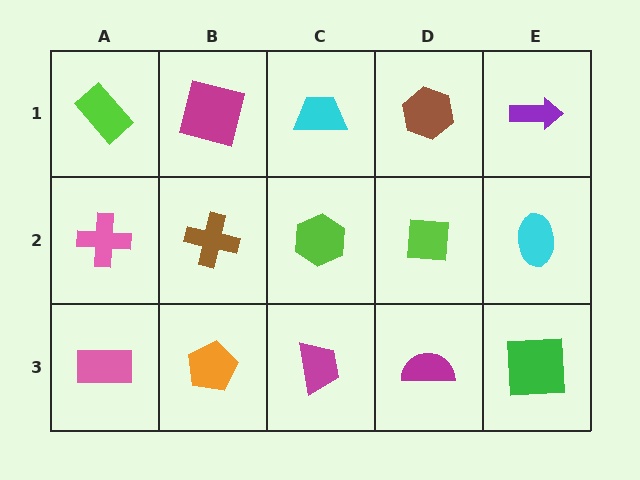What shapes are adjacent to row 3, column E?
A cyan ellipse (row 2, column E), a magenta semicircle (row 3, column D).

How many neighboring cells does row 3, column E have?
2.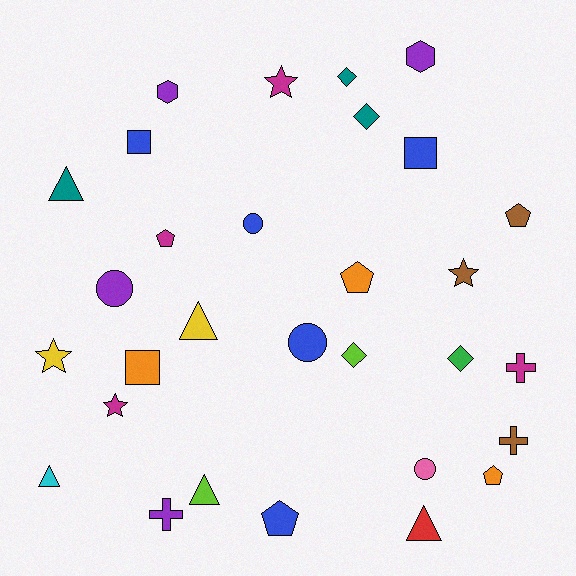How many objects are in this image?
There are 30 objects.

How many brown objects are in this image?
There are 3 brown objects.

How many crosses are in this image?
There are 3 crosses.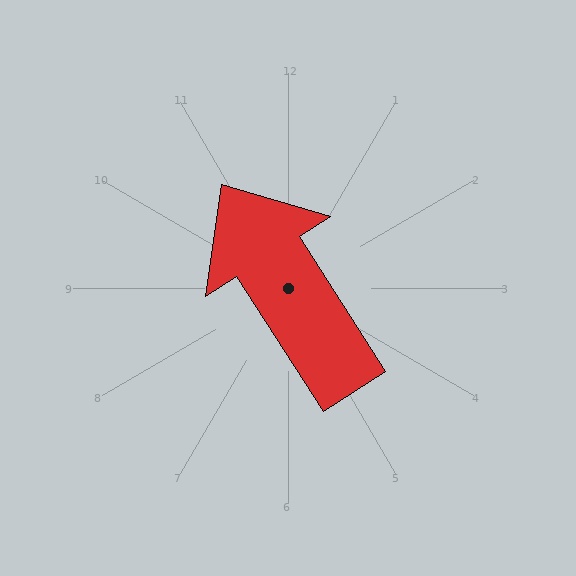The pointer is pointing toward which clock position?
Roughly 11 o'clock.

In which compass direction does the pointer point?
Northwest.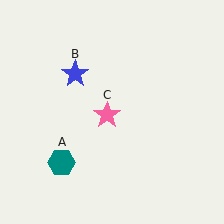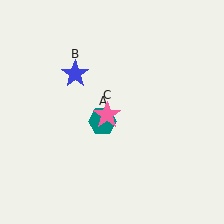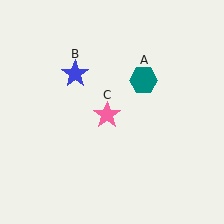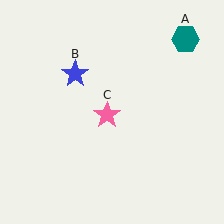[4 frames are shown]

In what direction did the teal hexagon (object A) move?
The teal hexagon (object A) moved up and to the right.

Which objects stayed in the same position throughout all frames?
Blue star (object B) and pink star (object C) remained stationary.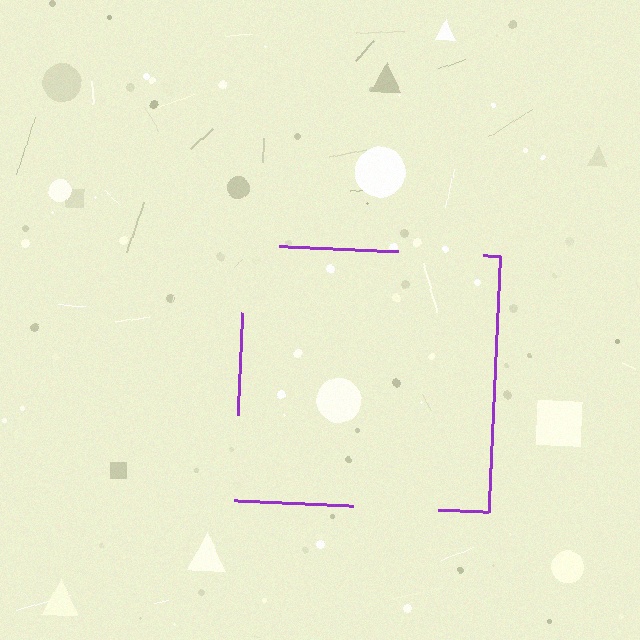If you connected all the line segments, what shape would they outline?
They would outline a square.